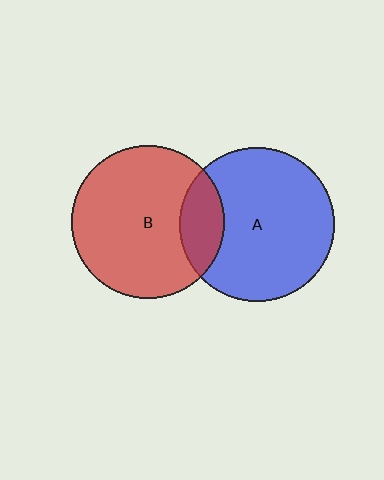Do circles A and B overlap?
Yes.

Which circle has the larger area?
Circle A (blue).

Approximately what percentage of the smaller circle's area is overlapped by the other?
Approximately 20%.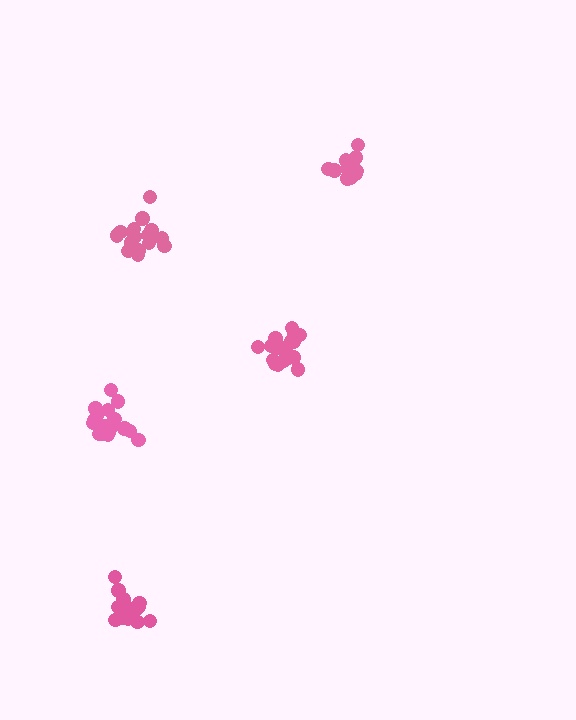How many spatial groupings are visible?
There are 5 spatial groupings.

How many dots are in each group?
Group 1: 16 dots, Group 2: 19 dots, Group 3: 14 dots, Group 4: 16 dots, Group 5: 20 dots (85 total).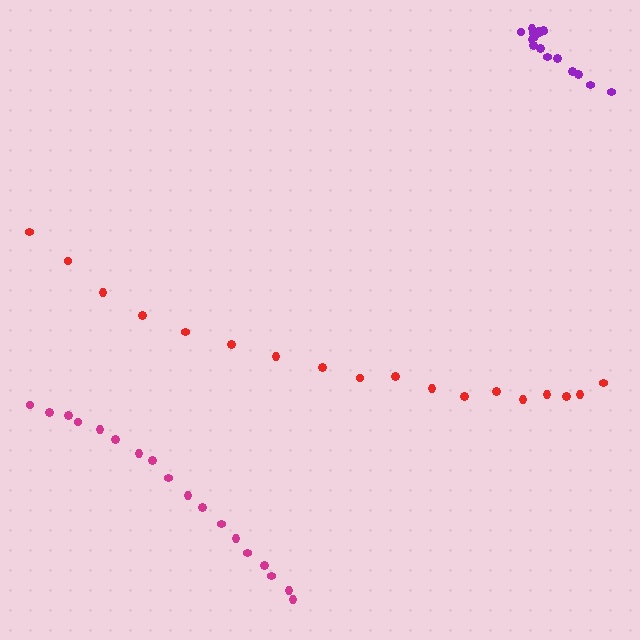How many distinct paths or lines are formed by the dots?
There are 3 distinct paths.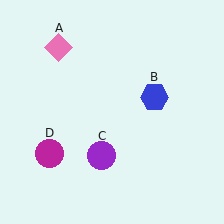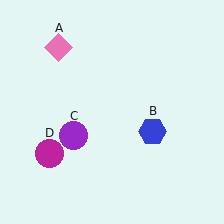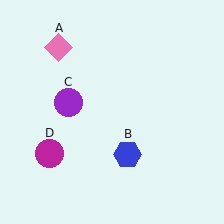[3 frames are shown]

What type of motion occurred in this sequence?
The blue hexagon (object B), purple circle (object C) rotated clockwise around the center of the scene.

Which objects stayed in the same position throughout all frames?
Pink diamond (object A) and magenta circle (object D) remained stationary.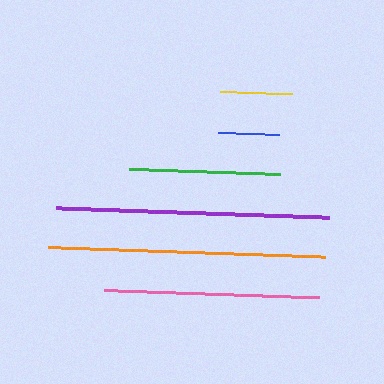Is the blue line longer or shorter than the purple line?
The purple line is longer than the blue line.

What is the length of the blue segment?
The blue segment is approximately 61 pixels long.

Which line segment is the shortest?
The blue line is the shortest at approximately 61 pixels.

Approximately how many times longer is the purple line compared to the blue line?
The purple line is approximately 4.4 times the length of the blue line.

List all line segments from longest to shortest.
From longest to shortest: orange, purple, pink, green, yellow, blue.